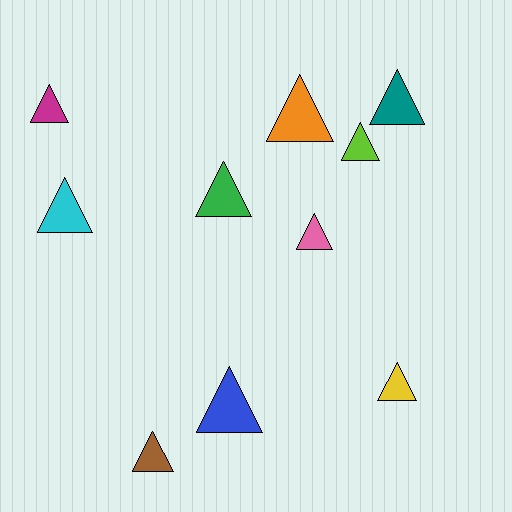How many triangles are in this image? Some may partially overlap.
There are 10 triangles.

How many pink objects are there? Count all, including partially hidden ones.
There is 1 pink object.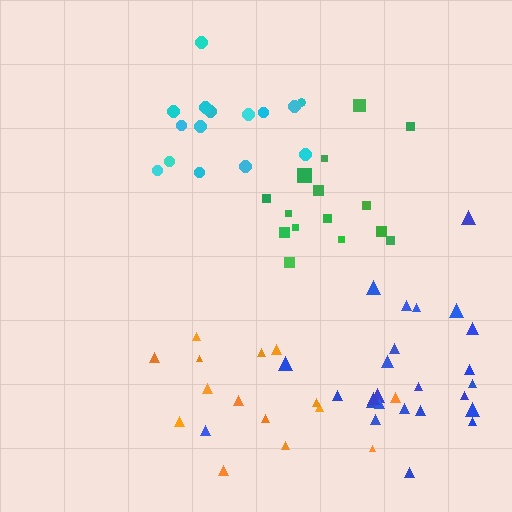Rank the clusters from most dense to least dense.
blue, cyan, green, orange.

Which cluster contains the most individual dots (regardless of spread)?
Blue (25).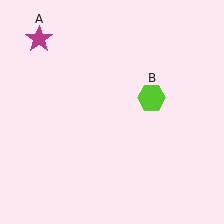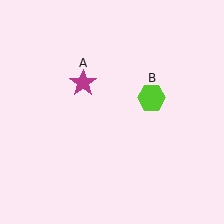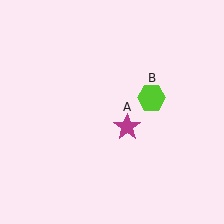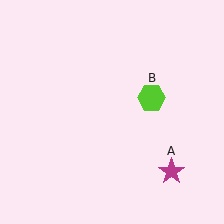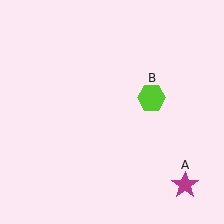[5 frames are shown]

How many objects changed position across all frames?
1 object changed position: magenta star (object A).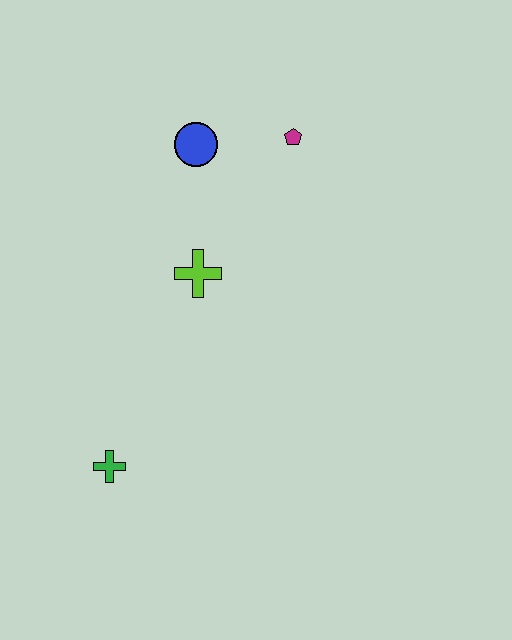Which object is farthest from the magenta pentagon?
The green cross is farthest from the magenta pentagon.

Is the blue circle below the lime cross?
No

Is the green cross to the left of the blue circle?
Yes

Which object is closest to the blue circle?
The magenta pentagon is closest to the blue circle.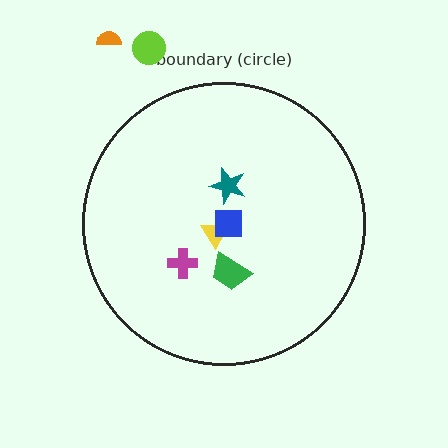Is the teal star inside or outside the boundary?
Inside.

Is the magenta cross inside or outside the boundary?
Inside.